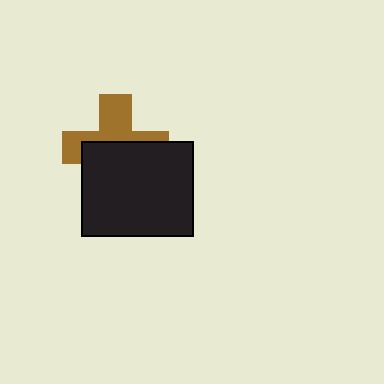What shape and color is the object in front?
The object in front is a black rectangle.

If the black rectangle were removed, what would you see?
You would see the complete brown cross.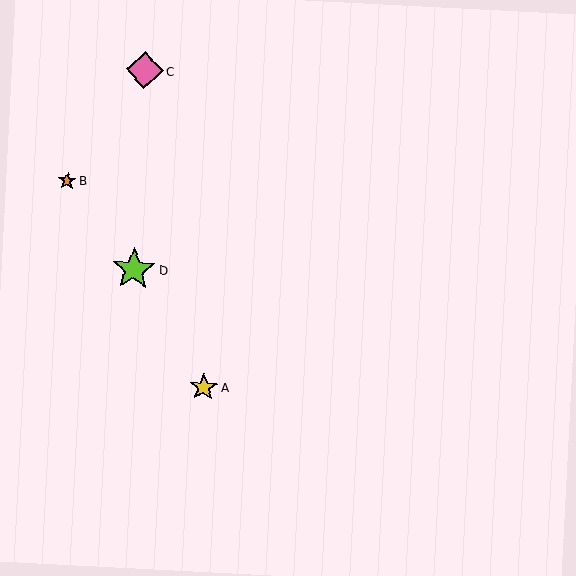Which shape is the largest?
The lime star (labeled D) is the largest.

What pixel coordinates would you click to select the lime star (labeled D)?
Click at (134, 269) to select the lime star D.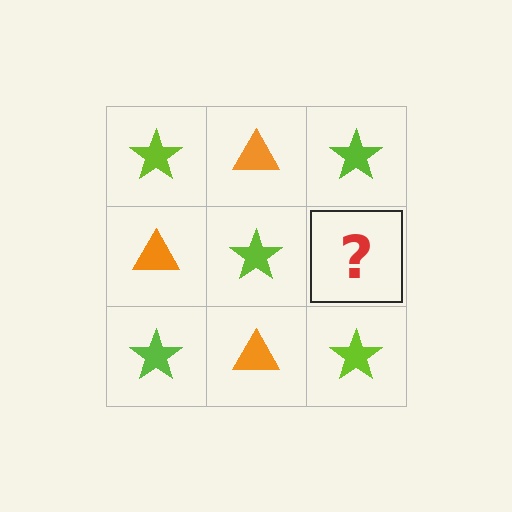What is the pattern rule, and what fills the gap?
The rule is that it alternates lime star and orange triangle in a checkerboard pattern. The gap should be filled with an orange triangle.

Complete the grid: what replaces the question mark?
The question mark should be replaced with an orange triangle.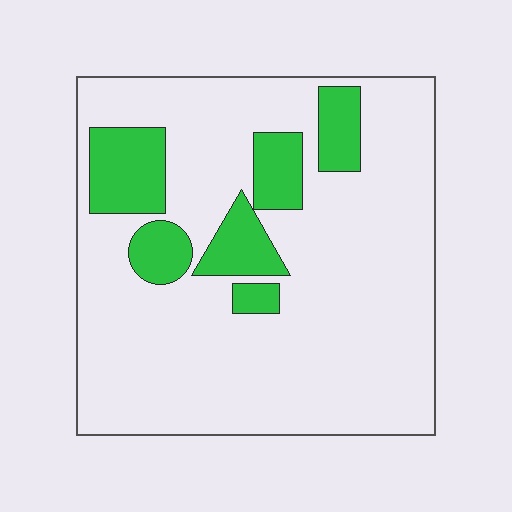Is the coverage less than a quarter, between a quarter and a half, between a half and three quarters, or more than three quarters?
Less than a quarter.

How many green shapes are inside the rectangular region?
6.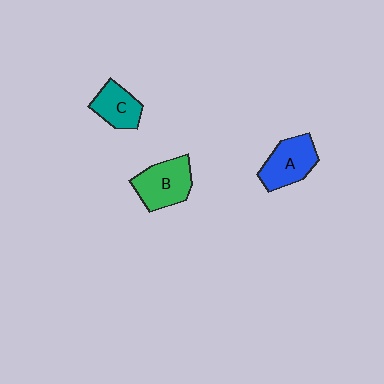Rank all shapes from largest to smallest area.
From largest to smallest: B (green), A (blue), C (teal).